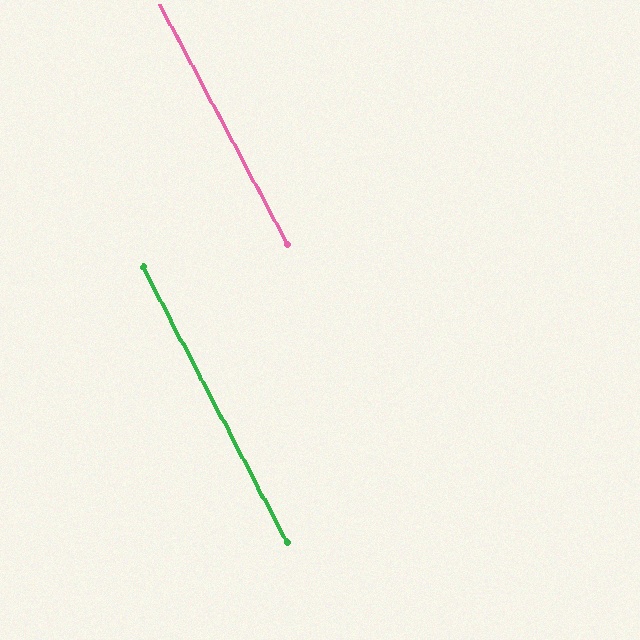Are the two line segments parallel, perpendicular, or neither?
Parallel — their directions differ by only 0.4°.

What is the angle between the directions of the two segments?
Approximately 0 degrees.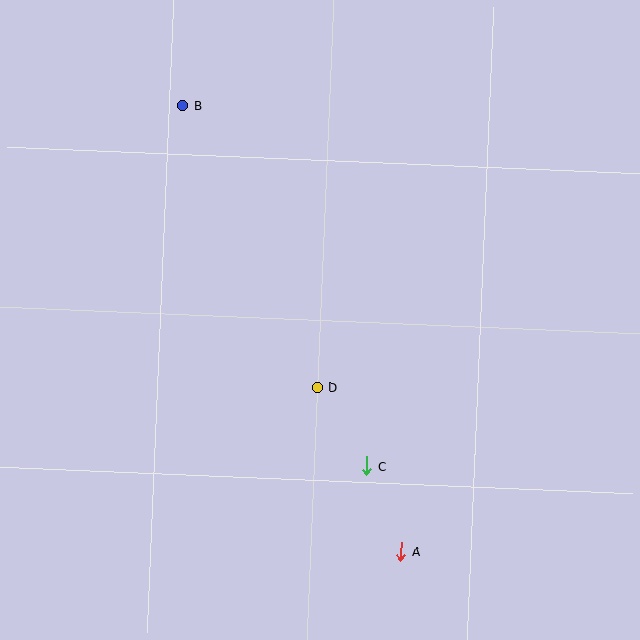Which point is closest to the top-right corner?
Point B is closest to the top-right corner.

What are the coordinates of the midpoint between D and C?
The midpoint between D and C is at (342, 426).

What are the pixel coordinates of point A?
Point A is at (401, 551).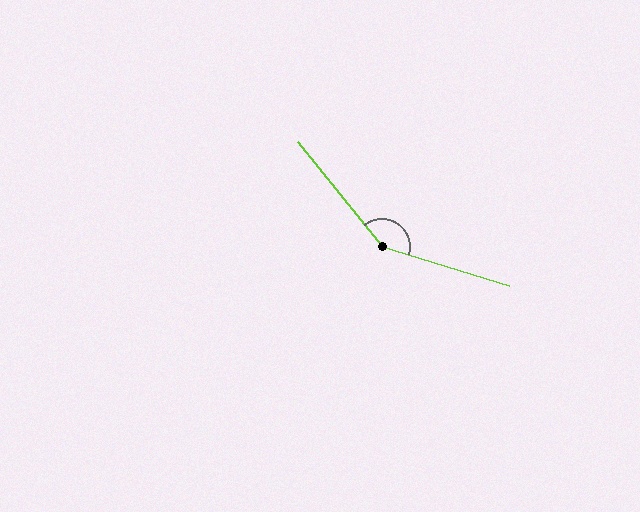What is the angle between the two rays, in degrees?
Approximately 146 degrees.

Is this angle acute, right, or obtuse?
It is obtuse.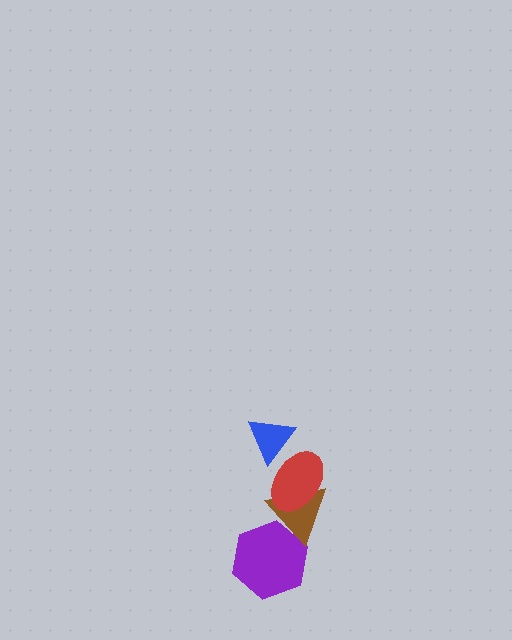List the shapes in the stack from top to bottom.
From top to bottom: the blue triangle, the red ellipse, the brown triangle, the purple hexagon.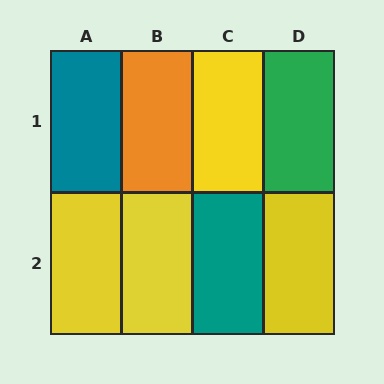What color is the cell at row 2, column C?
Teal.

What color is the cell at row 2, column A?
Yellow.